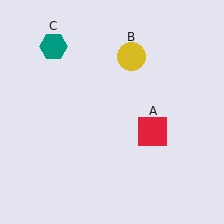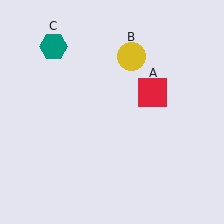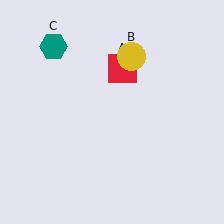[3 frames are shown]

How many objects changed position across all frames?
1 object changed position: red square (object A).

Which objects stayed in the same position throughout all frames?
Yellow circle (object B) and teal hexagon (object C) remained stationary.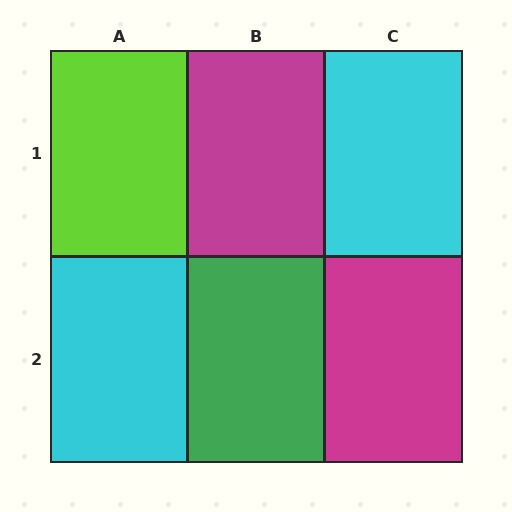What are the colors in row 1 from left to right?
Lime, magenta, cyan.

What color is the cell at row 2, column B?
Green.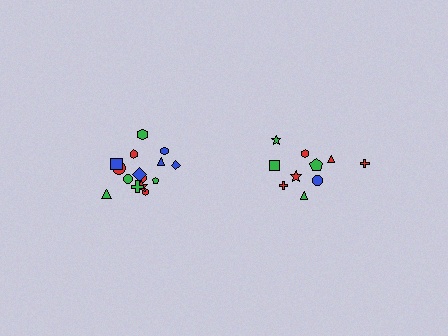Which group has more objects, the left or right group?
The left group.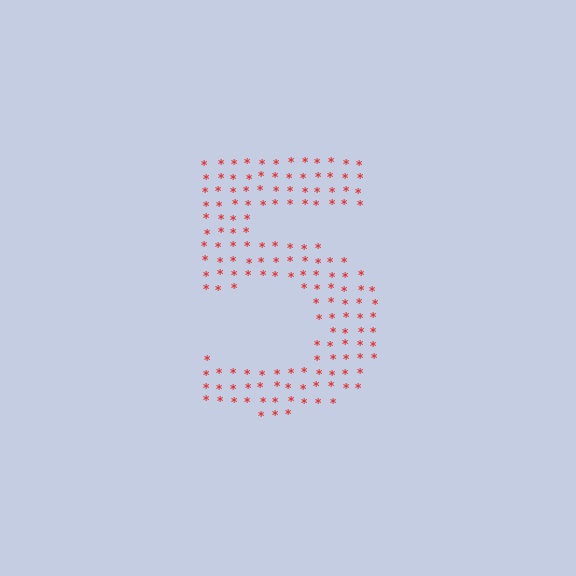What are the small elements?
The small elements are asterisks.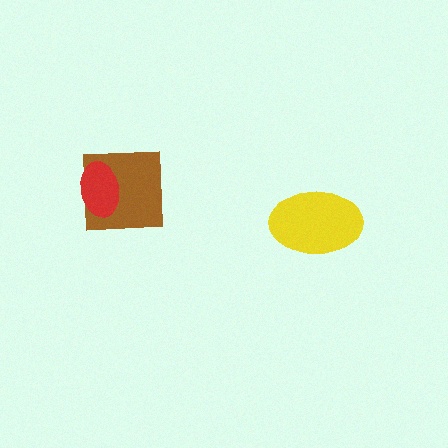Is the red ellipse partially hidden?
No, no other shape covers it.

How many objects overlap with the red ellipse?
1 object overlaps with the red ellipse.